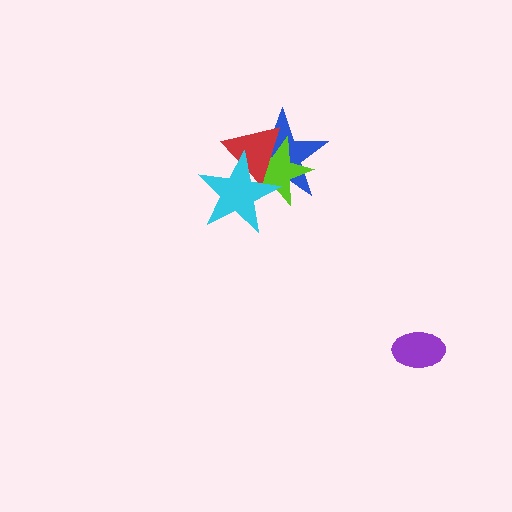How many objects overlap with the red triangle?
3 objects overlap with the red triangle.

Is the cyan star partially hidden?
No, no other shape covers it.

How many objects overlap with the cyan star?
3 objects overlap with the cyan star.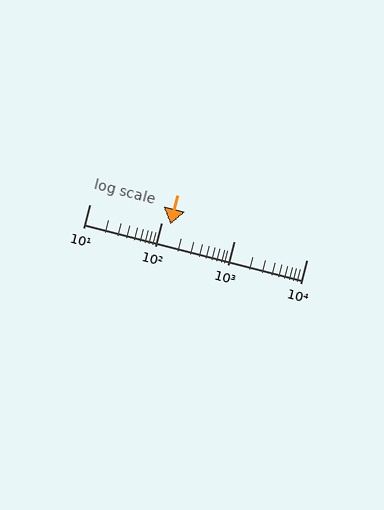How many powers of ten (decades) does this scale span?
The scale spans 3 decades, from 10 to 10000.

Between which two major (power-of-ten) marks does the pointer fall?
The pointer is between 100 and 1000.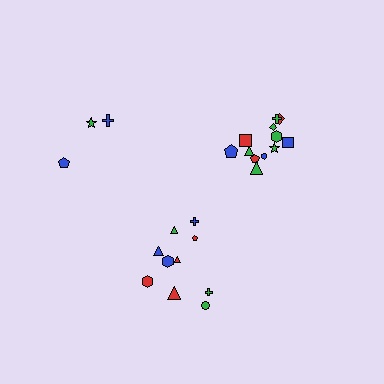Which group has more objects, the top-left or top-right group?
The top-right group.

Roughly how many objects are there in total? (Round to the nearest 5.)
Roughly 25 objects in total.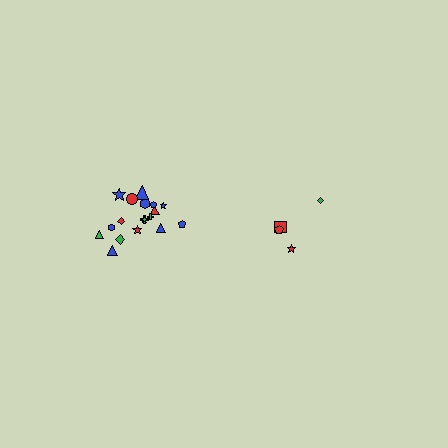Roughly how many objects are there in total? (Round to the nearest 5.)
Roughly 20 objects in total.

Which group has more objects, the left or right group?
The left group.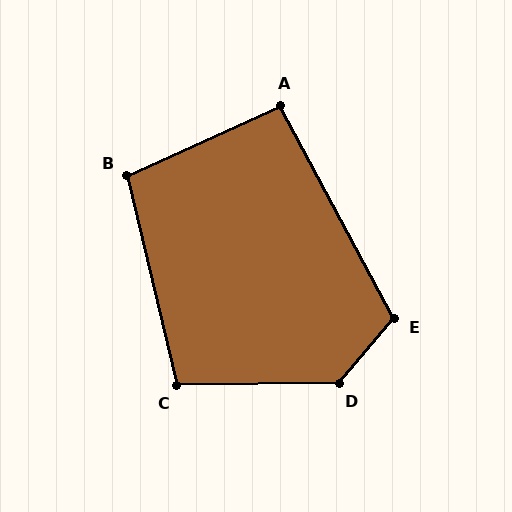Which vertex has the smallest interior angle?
A, at approximately 94 degrees.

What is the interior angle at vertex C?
Approximately 102 degrees (obtuse).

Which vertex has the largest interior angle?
D, at approximately 131 degrees.